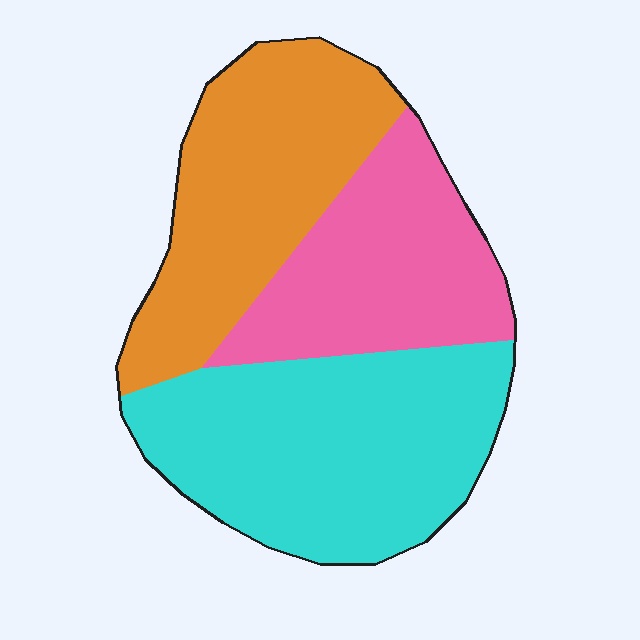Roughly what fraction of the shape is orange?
Orange covers around 30% of the shape.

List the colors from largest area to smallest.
From largest to smallest: cyan, orange, pink.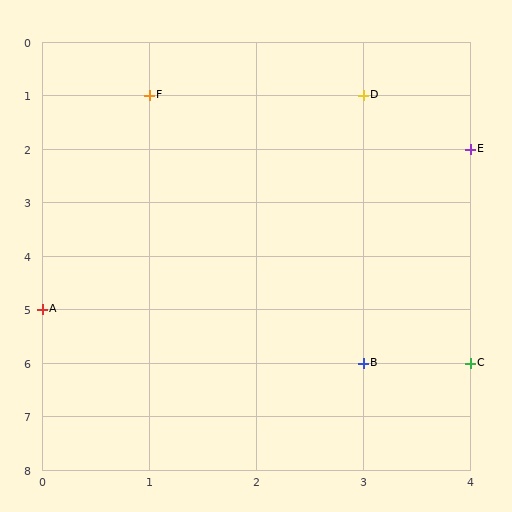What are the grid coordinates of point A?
Point A is at grid coordinates (0, 5).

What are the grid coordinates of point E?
Point E is at grid coordinates (4, 2).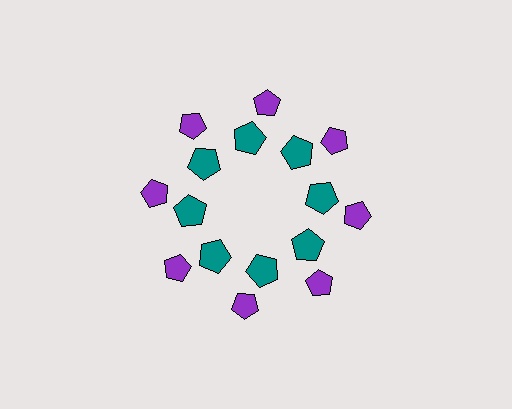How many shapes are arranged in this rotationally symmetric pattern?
There are 16 shapes, arranged in 8 groups of 2.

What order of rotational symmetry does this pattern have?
This pattern has 8-fold rotational symmetry.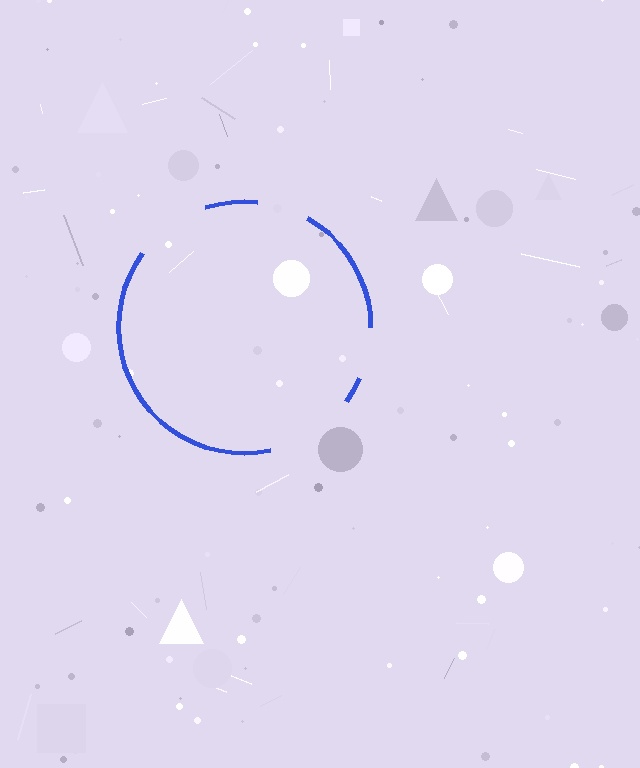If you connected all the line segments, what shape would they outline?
They would outline a circle.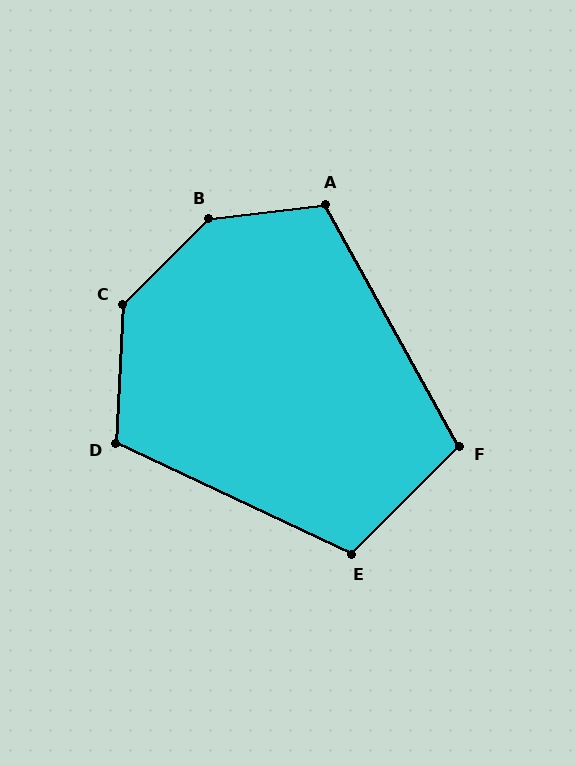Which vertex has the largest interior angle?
B, at approximately 142 degrees.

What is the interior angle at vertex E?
Approximately 110 degrees (obtuse).